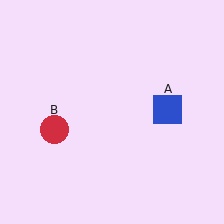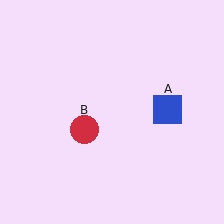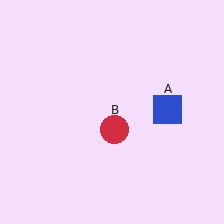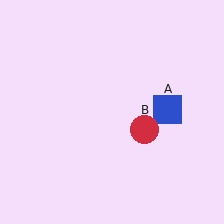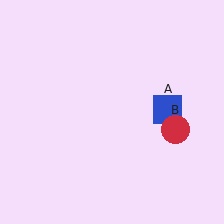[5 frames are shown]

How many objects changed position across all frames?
1 object changed position: red circle (object B).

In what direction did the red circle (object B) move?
The red circle (object B) moved right.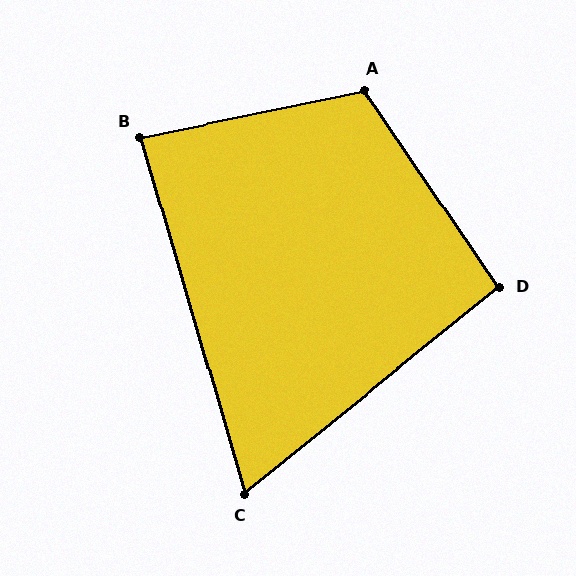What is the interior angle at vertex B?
Approximately 85 degrees (approximately right).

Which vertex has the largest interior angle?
A, at approximately 113 degrees.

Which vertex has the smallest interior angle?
C, at approximately 67 degrees.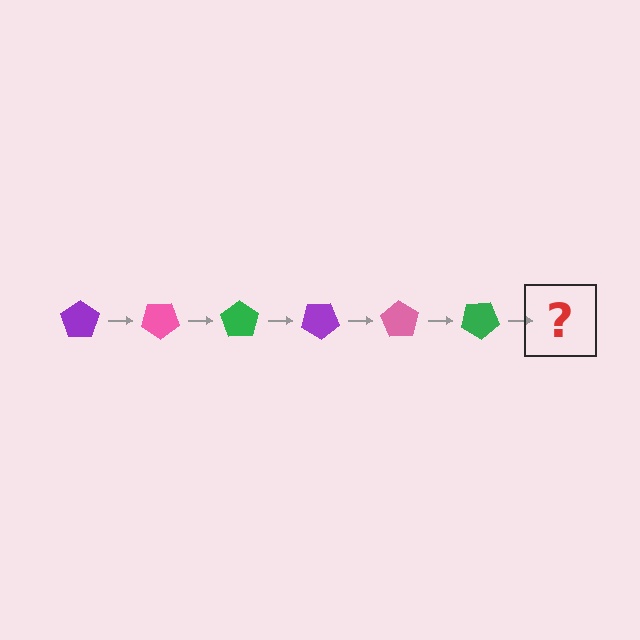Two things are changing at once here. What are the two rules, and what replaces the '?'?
The two rules are that it rotates 35 degrees each step and the color cycles through purple, pink, and green. The '?' should be a purple pentagon, rotated 210 degrees from the start.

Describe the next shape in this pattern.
It should be a purple pentagon, rotated 210 degrees from the start.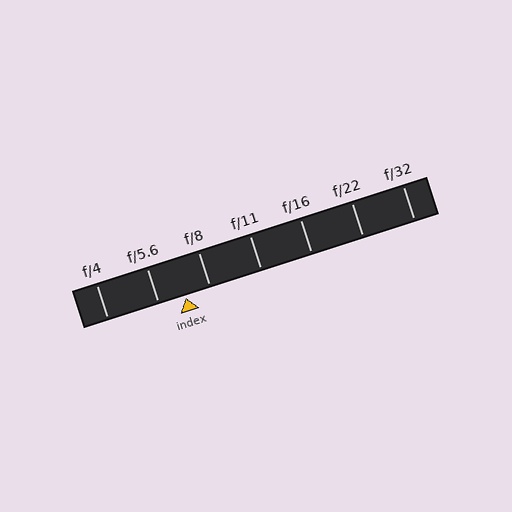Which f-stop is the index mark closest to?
The index mark is closest to f/8.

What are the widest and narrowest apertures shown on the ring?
The widest aperture shown is f/4 and the narrowest is f/32.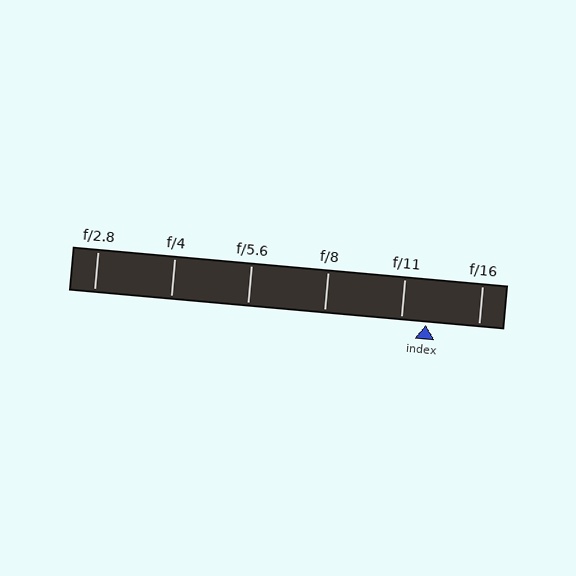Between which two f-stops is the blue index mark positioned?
The index mark is between f/11 and f/16.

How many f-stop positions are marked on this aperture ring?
There are 6 f-stop positions marked.